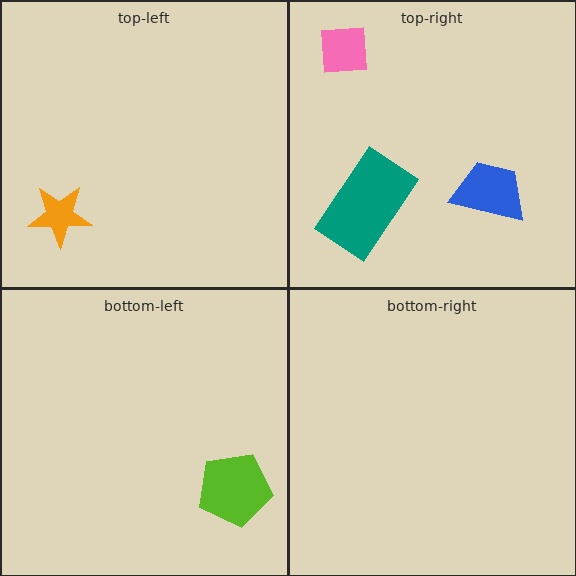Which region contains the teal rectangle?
The top-right region.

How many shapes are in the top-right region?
3.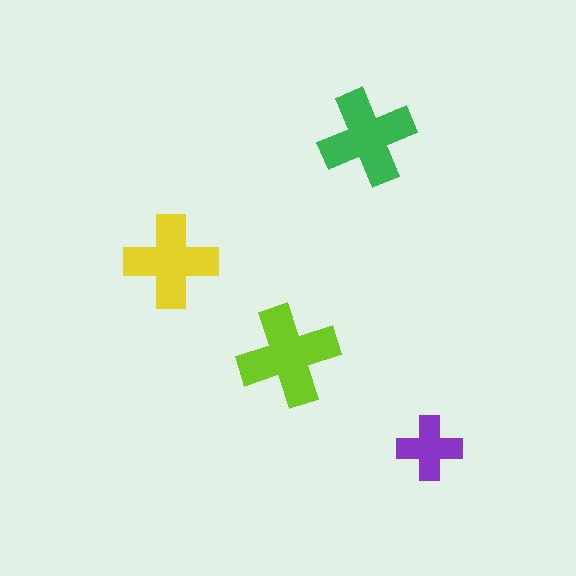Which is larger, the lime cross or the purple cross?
The lime one.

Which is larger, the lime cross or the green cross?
The lime one.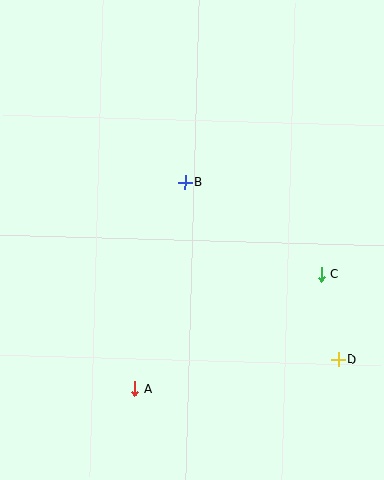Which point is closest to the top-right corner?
Point B is closest to the top-right corner.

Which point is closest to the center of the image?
Point B at (185, 182) is closest to the center.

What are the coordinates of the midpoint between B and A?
The midpoint between B and A is at (160, 285).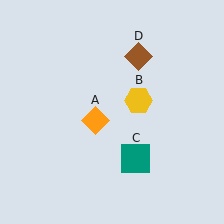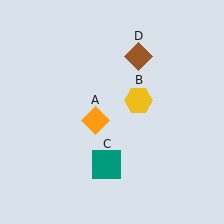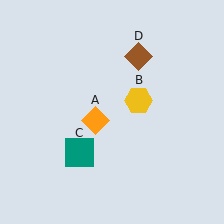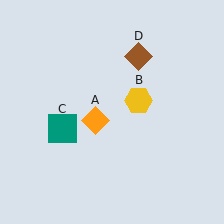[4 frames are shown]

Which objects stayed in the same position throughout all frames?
Orange diamond (object A) and yellow hexagon (object B) and brown diamond (object D) remained stationary.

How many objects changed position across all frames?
1 object changed position: teal square (object C).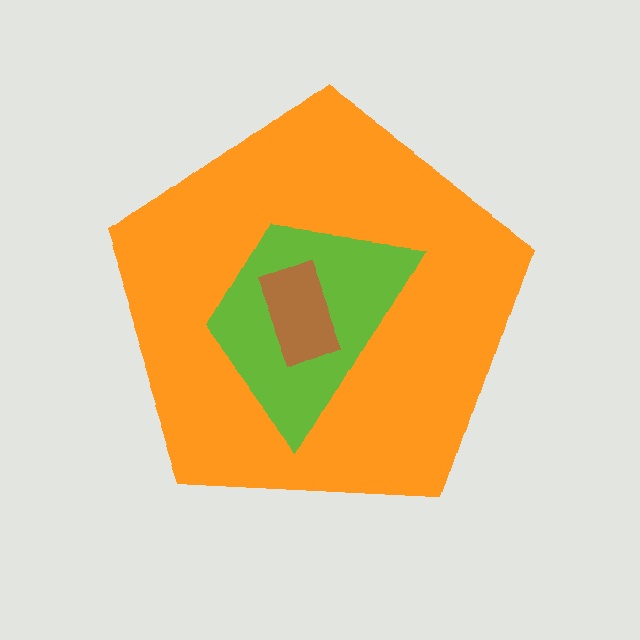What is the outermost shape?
The orange pentagon.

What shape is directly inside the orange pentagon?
The lime trapezoid.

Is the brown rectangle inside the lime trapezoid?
Yes.